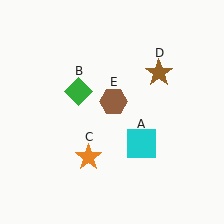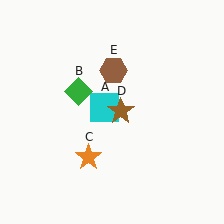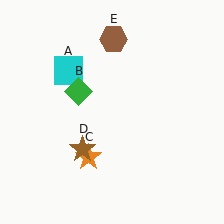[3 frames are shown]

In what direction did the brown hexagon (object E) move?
The brown hexagon (object E) moved up.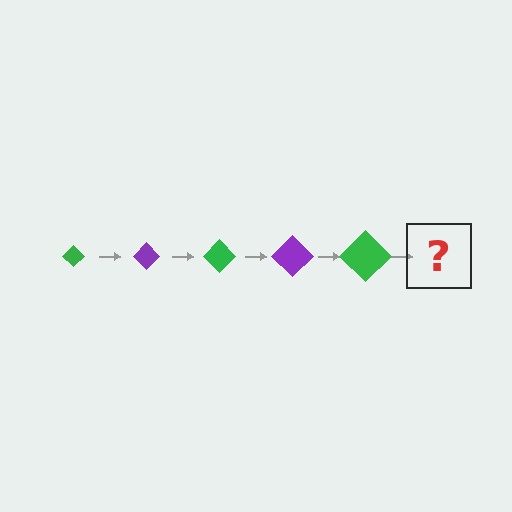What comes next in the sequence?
The next element should be a purple diamond, larger than the previous one.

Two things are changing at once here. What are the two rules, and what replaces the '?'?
The two rules are that the diamond grows larger each step and the color cycles through green and purple. The '?' should be a purple diamond, larger than the previous one.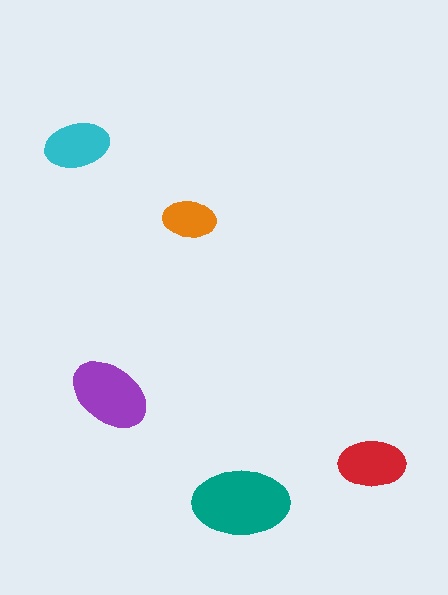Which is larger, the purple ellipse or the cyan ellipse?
The purple one.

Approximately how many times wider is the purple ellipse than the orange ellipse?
About 1.5 times wider.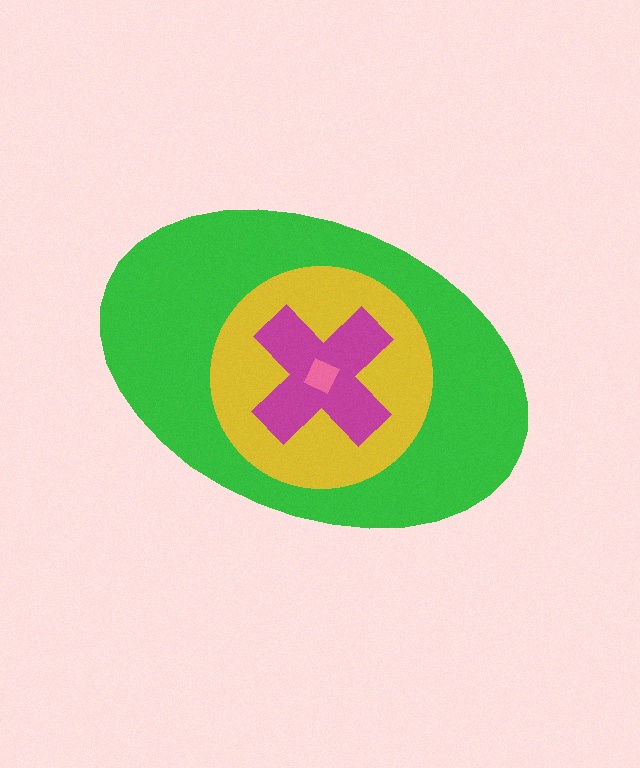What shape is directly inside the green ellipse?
The yellow circle.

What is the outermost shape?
The green ellipse.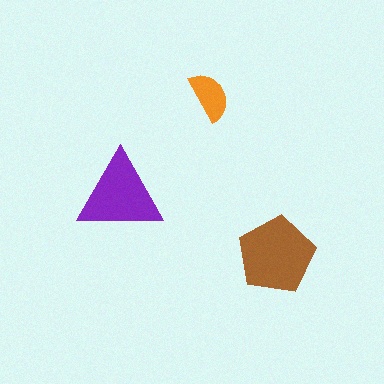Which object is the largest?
The brown pentagon.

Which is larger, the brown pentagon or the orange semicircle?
The brown pentagon.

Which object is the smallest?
The orange semicircle.